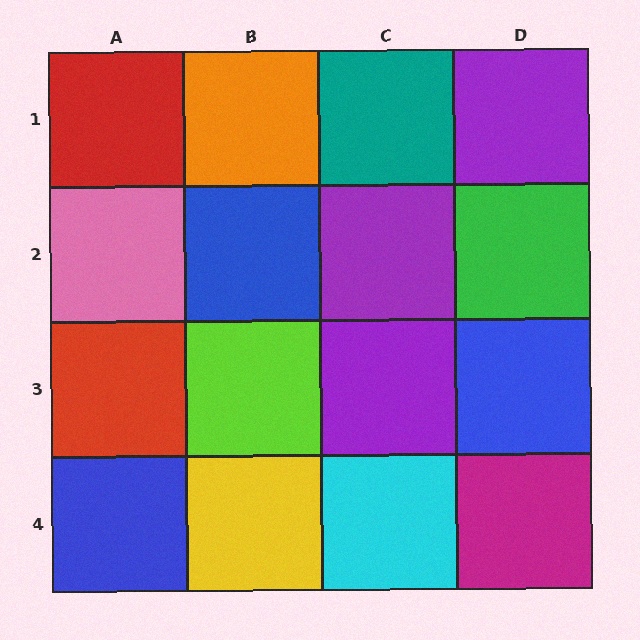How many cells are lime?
1 cell is lime.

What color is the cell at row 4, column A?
Blue.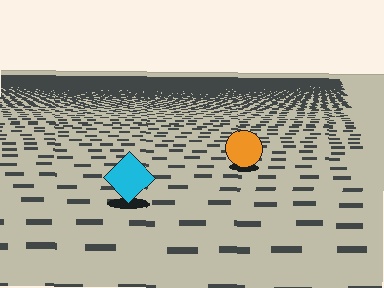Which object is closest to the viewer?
The cyan diamond is closest. The texture marks near it are larger and more spread out.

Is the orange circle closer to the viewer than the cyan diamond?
No. The cyan diamond is closer — you can tell from the texture gradient: the ground texture is coarser near it.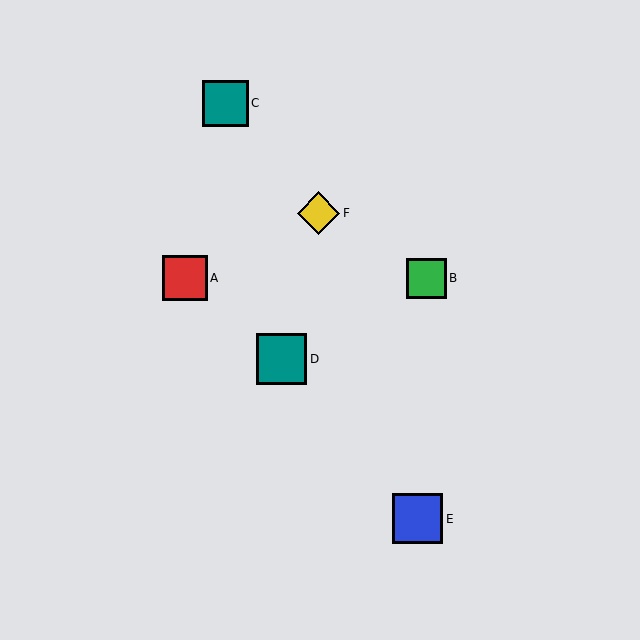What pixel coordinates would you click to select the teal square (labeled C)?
Click at (225, 103) to select the teal square C.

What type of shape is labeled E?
Shape E is a blue square.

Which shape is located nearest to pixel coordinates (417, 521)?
The blue square (labeled E) at (418, 519) is nearest to that location.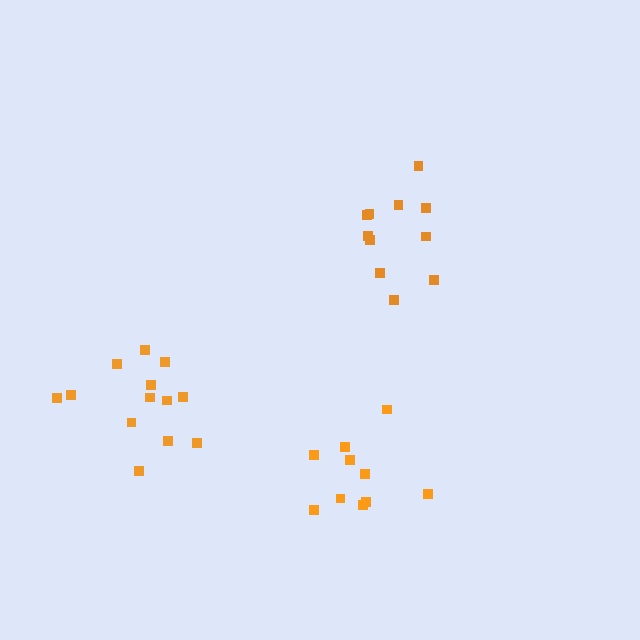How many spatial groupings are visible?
There are 3 spatial groupings.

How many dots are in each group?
Group 1: 10 dots, Group 2: 11 dots, Group 3: 13 dots (34 total).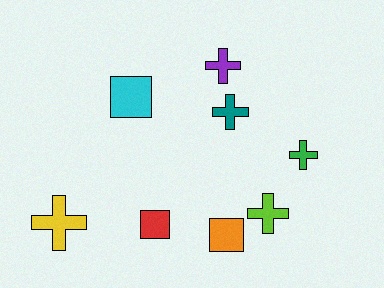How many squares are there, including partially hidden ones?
There are 3 squares.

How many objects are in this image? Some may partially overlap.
There are 8 objects.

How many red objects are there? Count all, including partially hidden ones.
There is 1 red object.